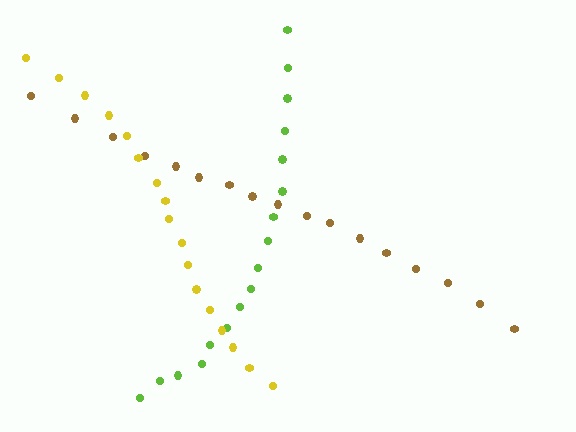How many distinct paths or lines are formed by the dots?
There are 3 distinct paths.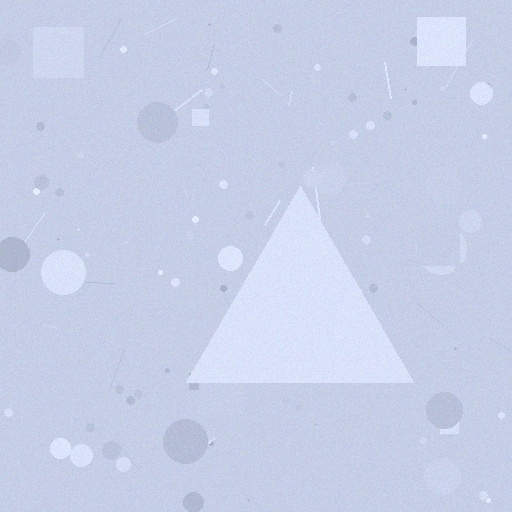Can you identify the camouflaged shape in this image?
The camouflaged shape is a triangle.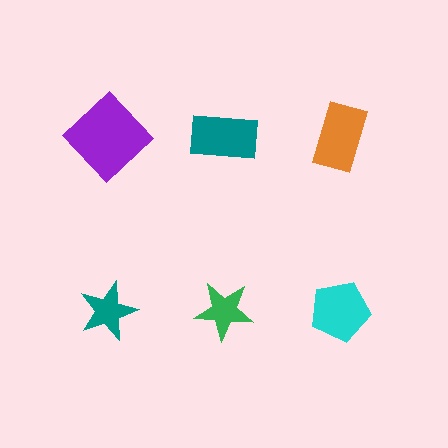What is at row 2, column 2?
A green star.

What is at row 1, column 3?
An orange rectangle.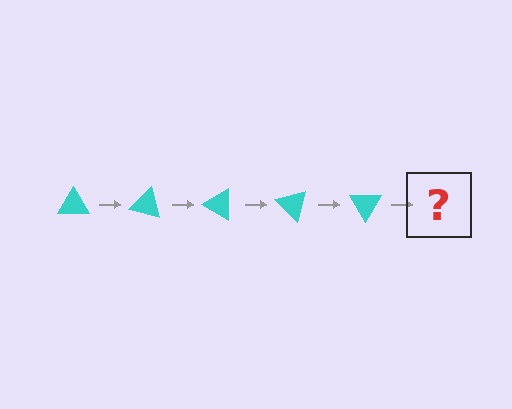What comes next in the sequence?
The next element should be a cyan triangle rotated 75 degrees.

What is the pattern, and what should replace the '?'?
The pattern is that the triangle rotates 15 degrees each step. The '?' should be a cyan triangle rotated 75 degrees.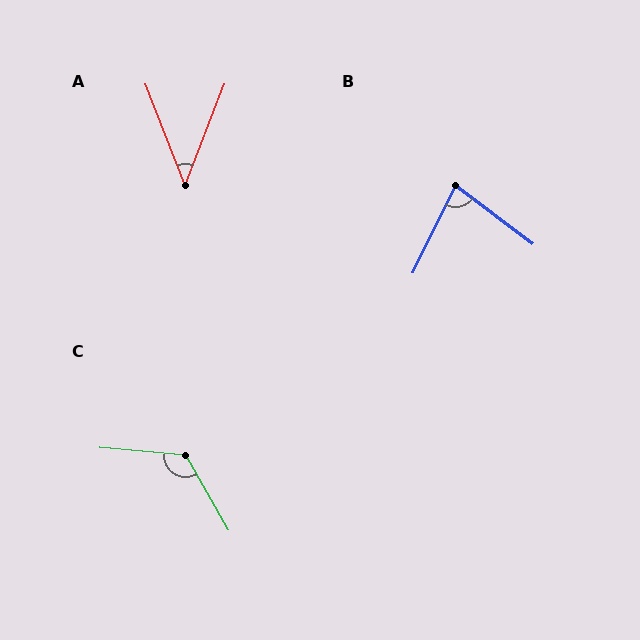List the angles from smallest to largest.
A (43°), B (79°), C (124°).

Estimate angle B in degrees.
Approximately 79 degrees.